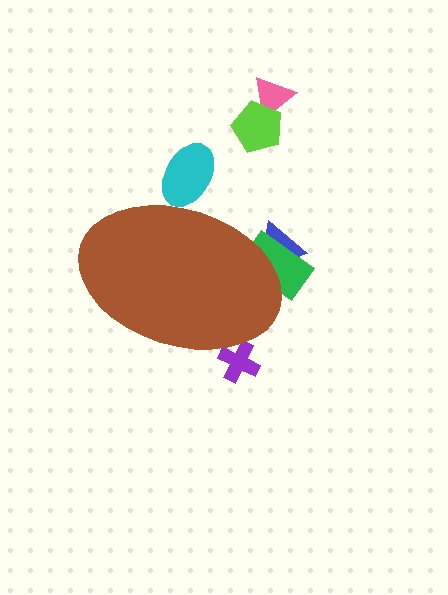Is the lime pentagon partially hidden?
No, the lime pentagon is fully visible.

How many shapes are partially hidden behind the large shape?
4 shapes are partially hidden.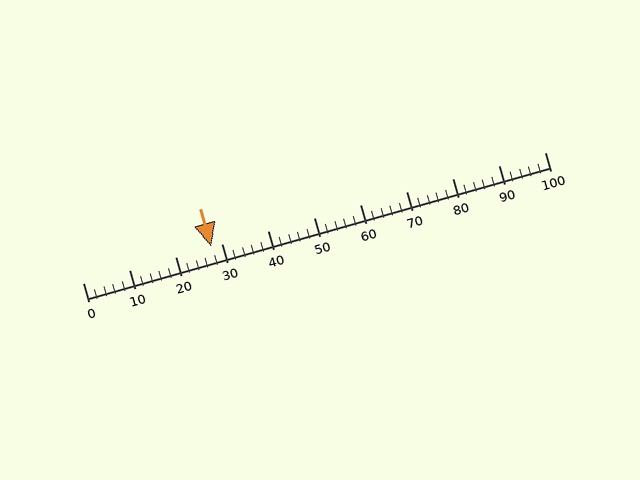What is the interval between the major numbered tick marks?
The major tick marks are spaced 10 units apart.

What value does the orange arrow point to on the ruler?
The orange arrow points to approximately 28.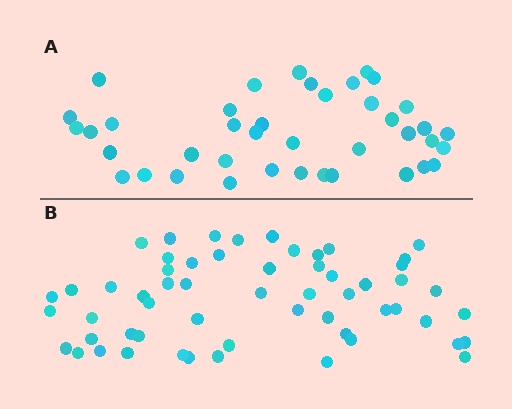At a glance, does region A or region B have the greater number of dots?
Region B (the bottom region) has more dots.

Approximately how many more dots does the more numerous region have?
Region B has approximately 15 more dots than region A.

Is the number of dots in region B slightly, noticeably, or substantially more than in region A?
Region B has noticeably more, but not dramatically so. The ratio is roughly 1.4 to 1.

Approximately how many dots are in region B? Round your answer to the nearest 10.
About 60 dots. (The exact count is 57, which rounds to 60.)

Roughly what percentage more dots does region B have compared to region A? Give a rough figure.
About 40% more.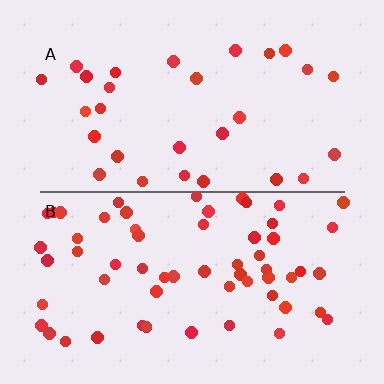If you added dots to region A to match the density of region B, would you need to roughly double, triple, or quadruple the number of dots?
Approximately double.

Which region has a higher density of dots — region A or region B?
B (the bottom).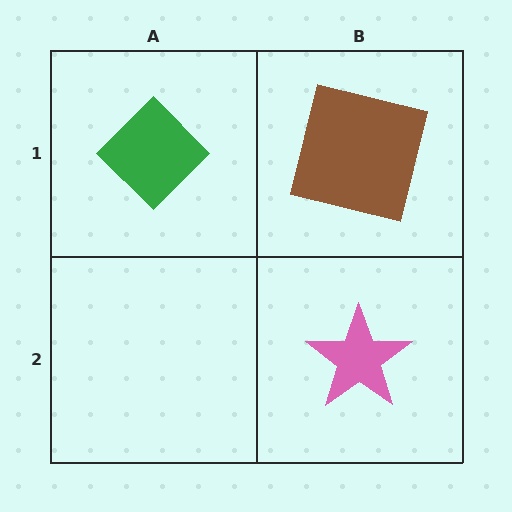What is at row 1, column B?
A brown square.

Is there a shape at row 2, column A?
No, that cell is empty.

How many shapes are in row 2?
1 shape.